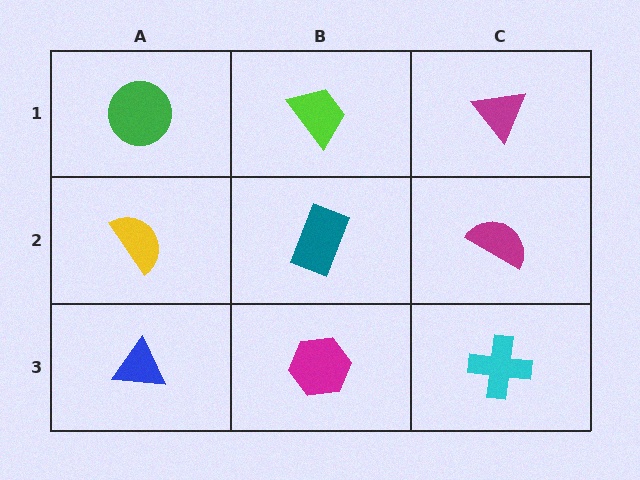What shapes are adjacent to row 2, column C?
A magenta triangle (row 1, column C), a cyan cross (row 3, column C), a teal rectangle (row 2, column B).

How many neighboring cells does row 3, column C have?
2.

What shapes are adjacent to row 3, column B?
A teal rectangle (row 2, column B), a blue triangle (row 3, column A), a cyan cross (row 3, column C).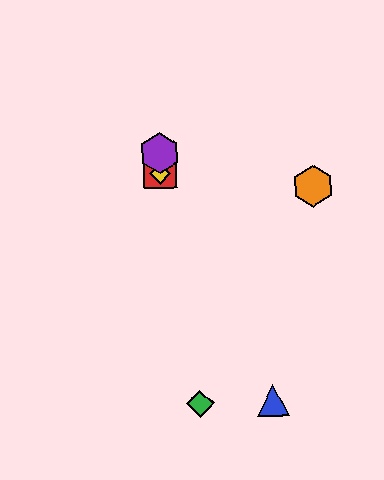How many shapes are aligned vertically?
3 shapes (the red square, the yellow diamond, the purple hexagon) are aligned vertically.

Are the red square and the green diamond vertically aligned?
No, the red square is at x≈160 and the green diamond is at x≈200.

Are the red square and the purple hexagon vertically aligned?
Yes, both are at x≈160.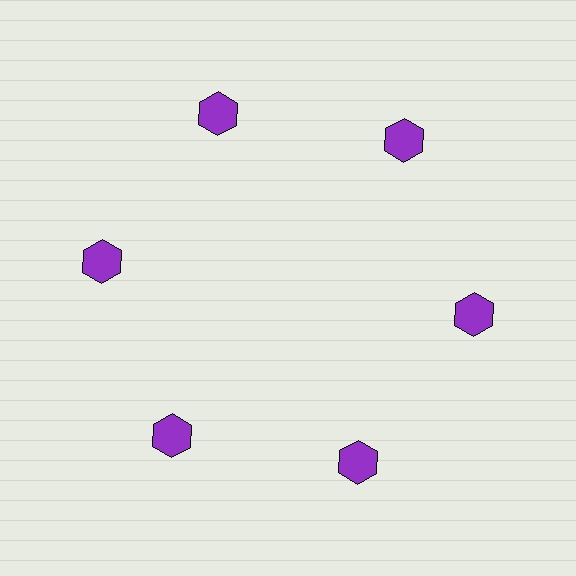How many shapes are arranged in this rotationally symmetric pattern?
There are 6 shapes, arranged in 6 groups of 1.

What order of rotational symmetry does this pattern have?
This pattern has 6-fold rotational symmetry.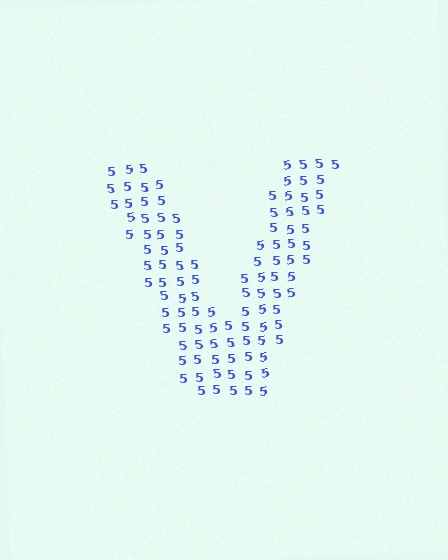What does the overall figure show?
The overall figure shows the letter V.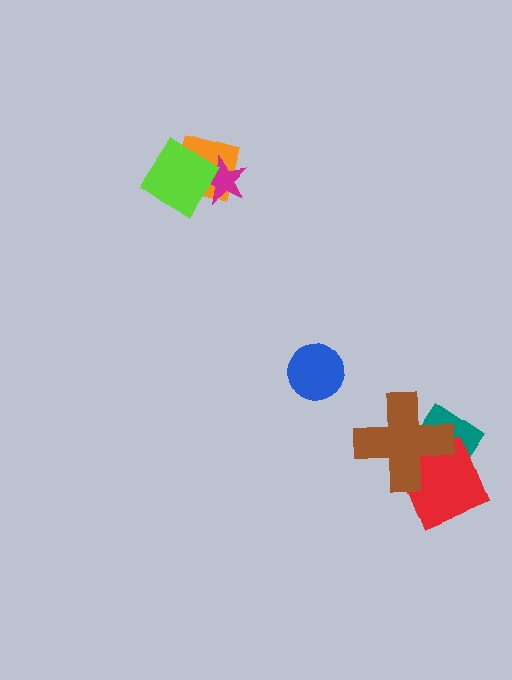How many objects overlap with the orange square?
2 objects overlap with the orange square.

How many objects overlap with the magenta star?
2 objects overlap with the magenta star.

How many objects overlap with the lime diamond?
2 objects overlap with the lime diamond.